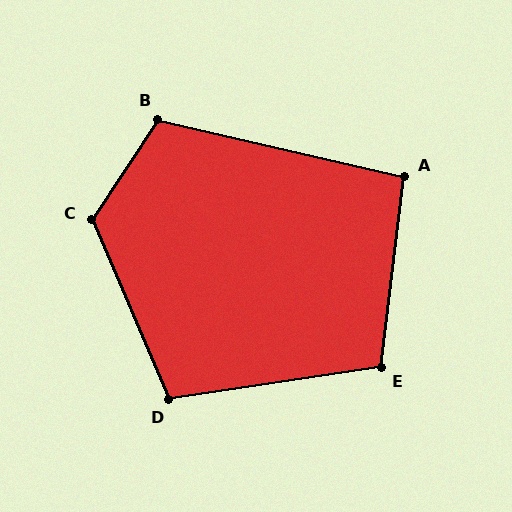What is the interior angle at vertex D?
Approximately 104 degrees (obtuse).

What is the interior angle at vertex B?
Approximately 110 degrees (obtuse).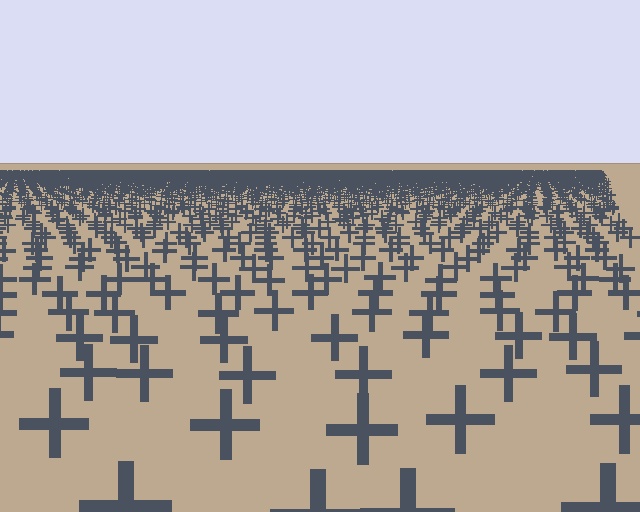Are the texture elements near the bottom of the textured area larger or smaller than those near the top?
Larger. Near the bottom, elements are closer to the viewer and appear at a bigger on-screen size.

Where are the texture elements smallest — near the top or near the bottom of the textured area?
Near the top.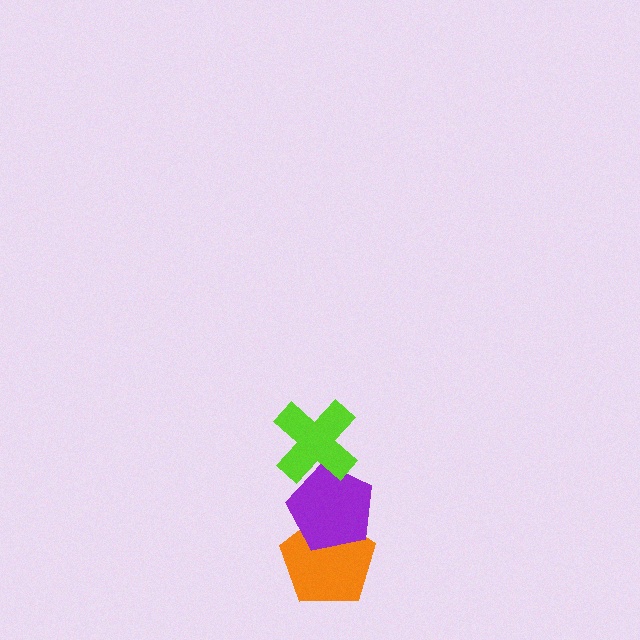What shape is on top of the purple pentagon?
The lime cross is on top of the purple pentagon.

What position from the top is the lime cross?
The lime cross is 1st from the top.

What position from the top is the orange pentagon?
The orange pentagon is 3rd from the top.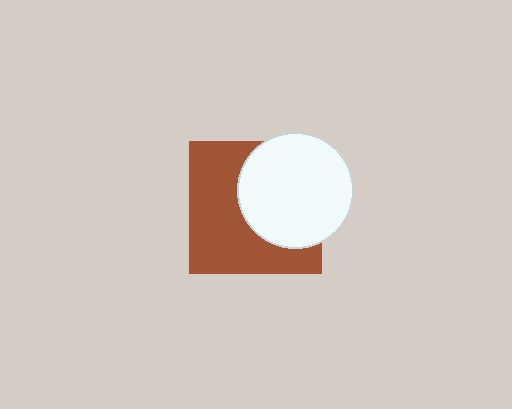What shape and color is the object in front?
The object in front is a white circle.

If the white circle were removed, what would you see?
You would see the complete brown square.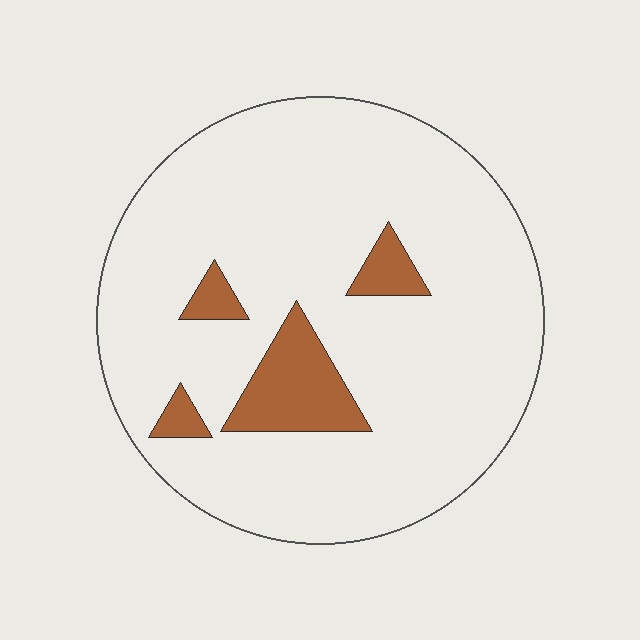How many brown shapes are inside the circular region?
4.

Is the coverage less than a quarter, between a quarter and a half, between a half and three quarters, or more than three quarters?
Less than a quarter.